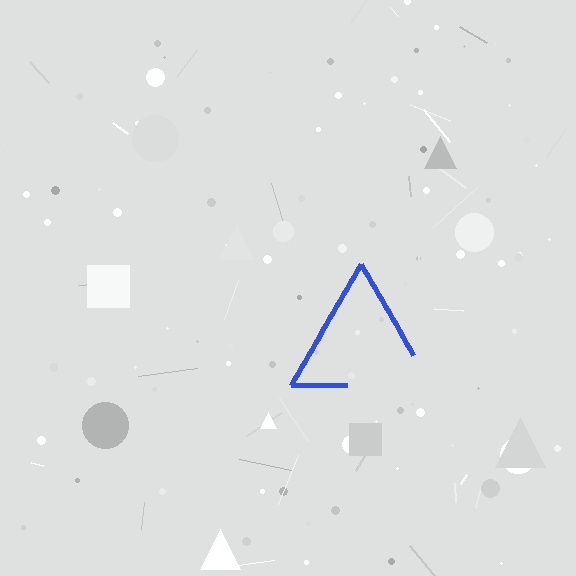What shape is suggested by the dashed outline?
The dashed outline suggests a triangle.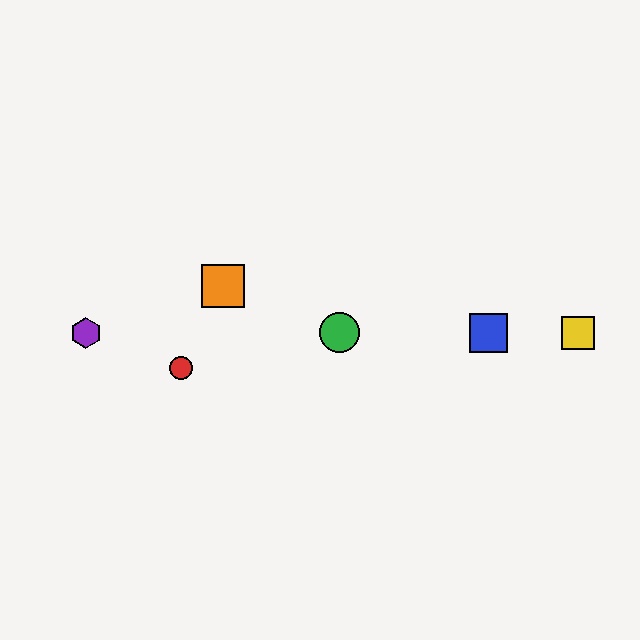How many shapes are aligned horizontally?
4 shapes (the blue square, the green circle, the yellow square, the purple hexagon) are aligned horizontally.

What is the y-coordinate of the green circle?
The green circle is at y≈333.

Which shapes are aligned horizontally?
The blue square, the green circle, the yellow square, the purple hexagon are aligned horizontally.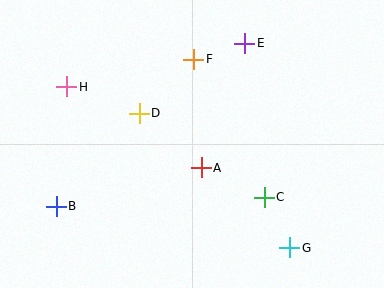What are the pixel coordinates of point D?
Point D is at (139, 113).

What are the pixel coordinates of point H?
Point H is at (67, 87).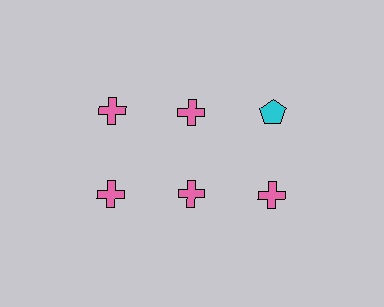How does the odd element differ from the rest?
It differs in both color (cyan instead of pink) and shape (pentagon instead of cross).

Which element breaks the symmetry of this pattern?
The cyan pentagon in the top row, center column breaks the symmetry. All other shapes are pink crosses.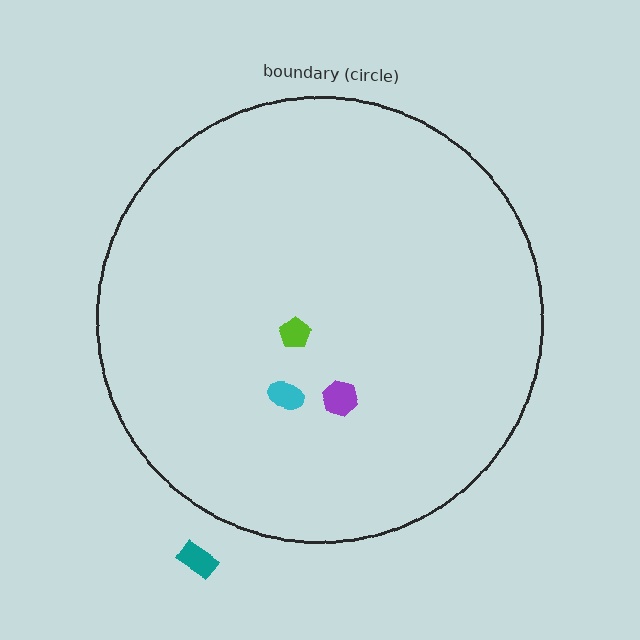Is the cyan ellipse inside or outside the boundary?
Inside.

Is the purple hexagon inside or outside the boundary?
Inside.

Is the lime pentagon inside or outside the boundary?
Inside.